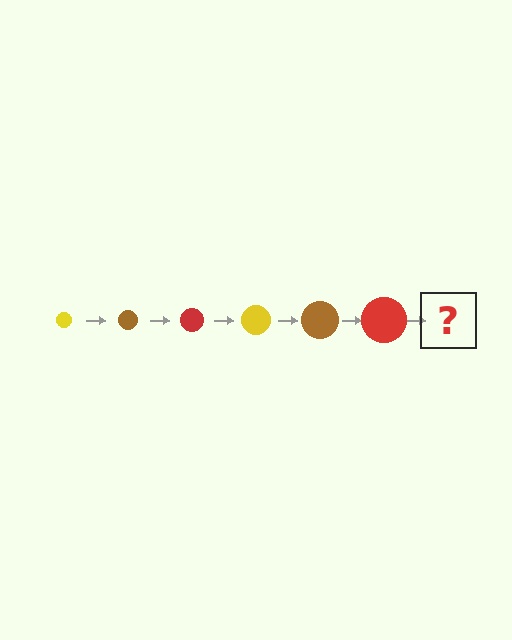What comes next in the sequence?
The next element should be a yellow circle, larger than the previous one.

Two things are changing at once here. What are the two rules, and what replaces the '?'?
The two rules are that the circle grows larger each step and the color cycles through yellow, brown, and red. The '?' should be a yellow circle, larger than the previous one.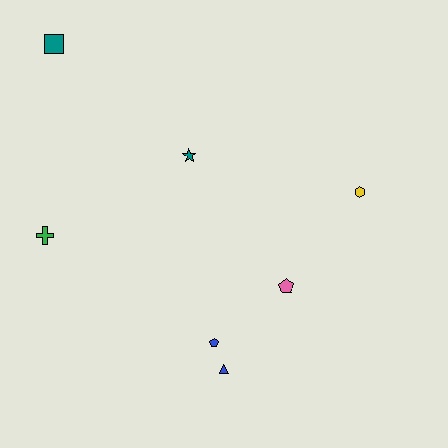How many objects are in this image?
There are 7 objects.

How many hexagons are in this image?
There is 1 hexagon.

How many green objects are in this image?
There is 1 green object.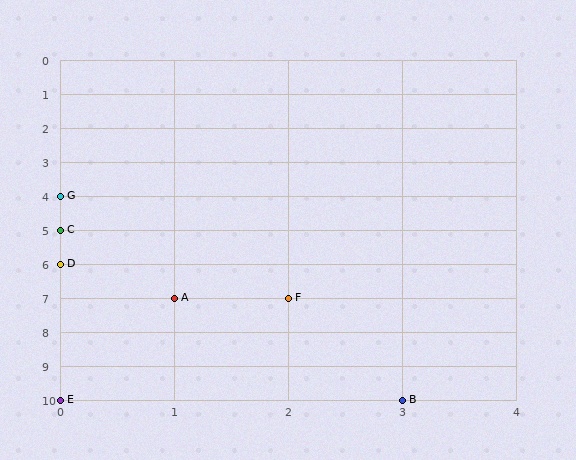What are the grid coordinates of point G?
Point G is at grid coordinates (0, 4).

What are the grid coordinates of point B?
Point B is at grid coordinates (3, 10).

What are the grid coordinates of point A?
Point A is at grid coordinates (1, 7).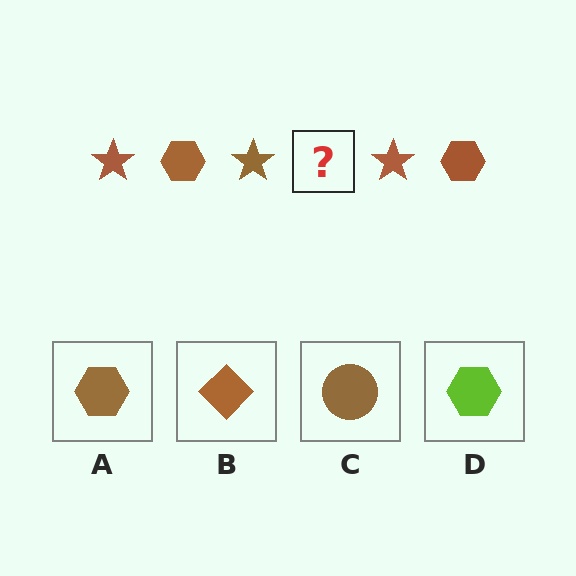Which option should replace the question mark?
Option A.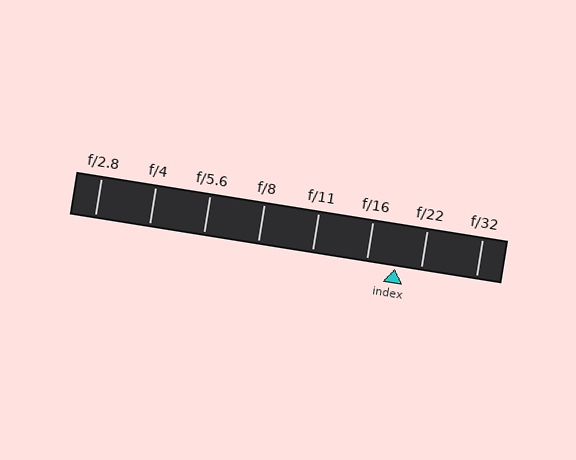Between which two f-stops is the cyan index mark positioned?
The index mark is between f/16 and f/22.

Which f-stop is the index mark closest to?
The index mark is closest to f/22.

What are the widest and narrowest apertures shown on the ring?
The widest aperture shown is f/2.8 and the narrowest is f/32.